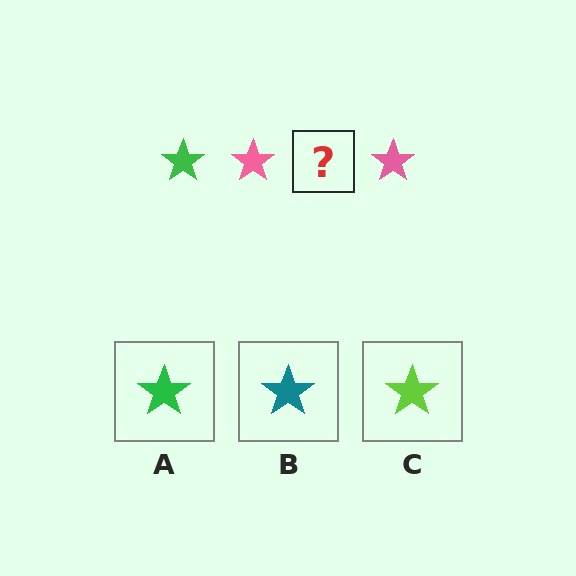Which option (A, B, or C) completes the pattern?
A.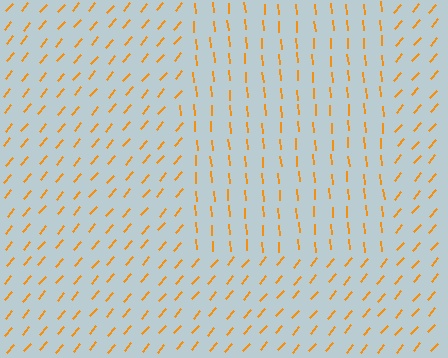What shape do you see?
I see a rectangle.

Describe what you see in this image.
The image is filled with small orange line segments. A rectangle region in the image has lines oriented differently from the surrounding lines, creating a visible texture boundary.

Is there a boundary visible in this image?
Yes, there is a texture boundary formed by a change in line orientation.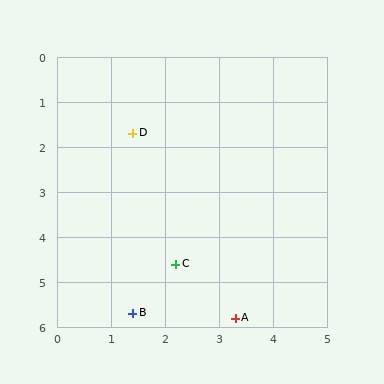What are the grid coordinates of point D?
Point D is at approximately (1.4, 1.7).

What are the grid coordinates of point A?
Point A is at approximately (3.3, 5.8).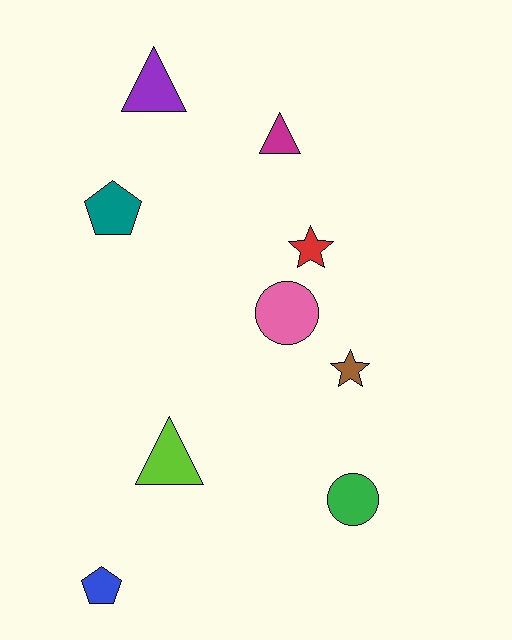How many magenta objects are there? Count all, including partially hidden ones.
There is 1 magenta object.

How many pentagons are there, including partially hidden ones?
There are 2 pentagons.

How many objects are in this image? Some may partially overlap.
There are 9 objects.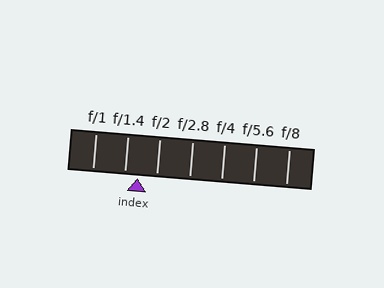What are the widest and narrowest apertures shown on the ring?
The widest aperture shown is f/1 and the narrowest is f/8.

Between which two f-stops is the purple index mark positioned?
The index mark is between f/1.4 and f/2.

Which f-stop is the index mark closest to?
The index mark is closest to f/1.4.